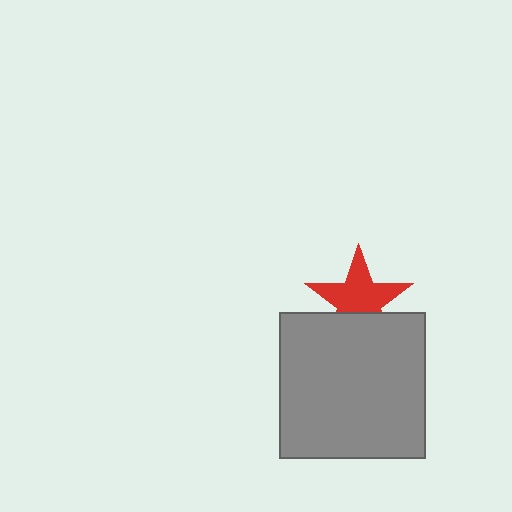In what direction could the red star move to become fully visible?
The red star could move up. That would shift it out from behind the gray square entirely.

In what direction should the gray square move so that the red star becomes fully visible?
The gray square should move down. That is the shortest direction to clear the overlap and leave the red star fully visible.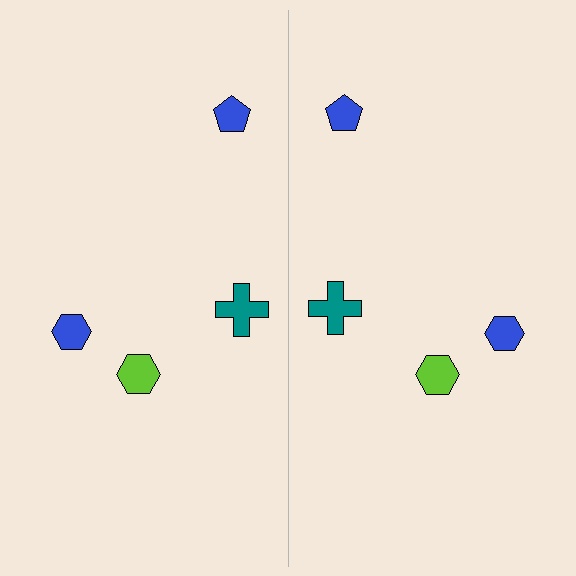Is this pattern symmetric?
Yes, this pattern has bilateral (reflection) symmetry.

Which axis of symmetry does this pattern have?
The pattern has a vertical axis of symmetry running through the center of the image.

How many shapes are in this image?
There are 8 shapes in this image.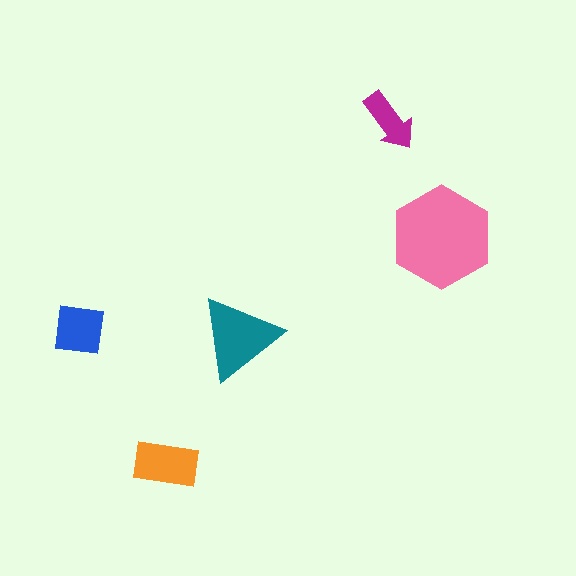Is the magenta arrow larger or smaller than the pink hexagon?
Smaller.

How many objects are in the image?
There are 5 objects in the image.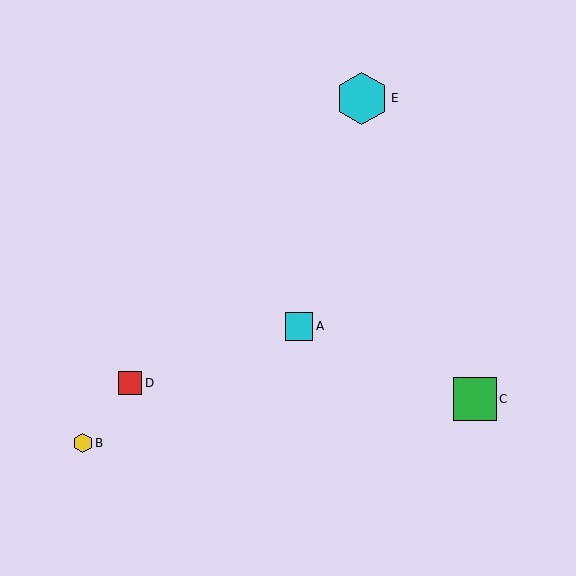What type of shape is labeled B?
Shape B is a yellow hexagon.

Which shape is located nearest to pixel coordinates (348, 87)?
The cyan hexagon (labeled E) at (362, 98) is nearest to that location.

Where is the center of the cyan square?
The center of the cyan square is at (299, 326).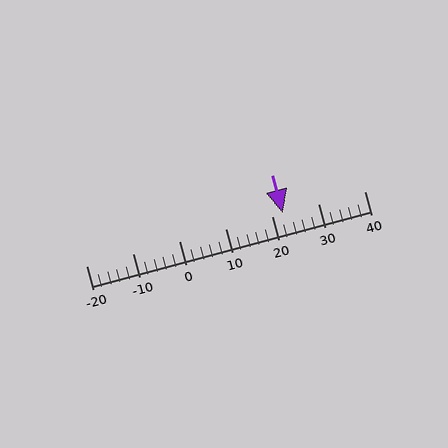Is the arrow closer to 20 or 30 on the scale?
The arrow is closer to 20.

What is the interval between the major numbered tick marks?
The major tick marks are spaced 10 units apart.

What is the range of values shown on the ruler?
The ruler shows values from -20 to 40.